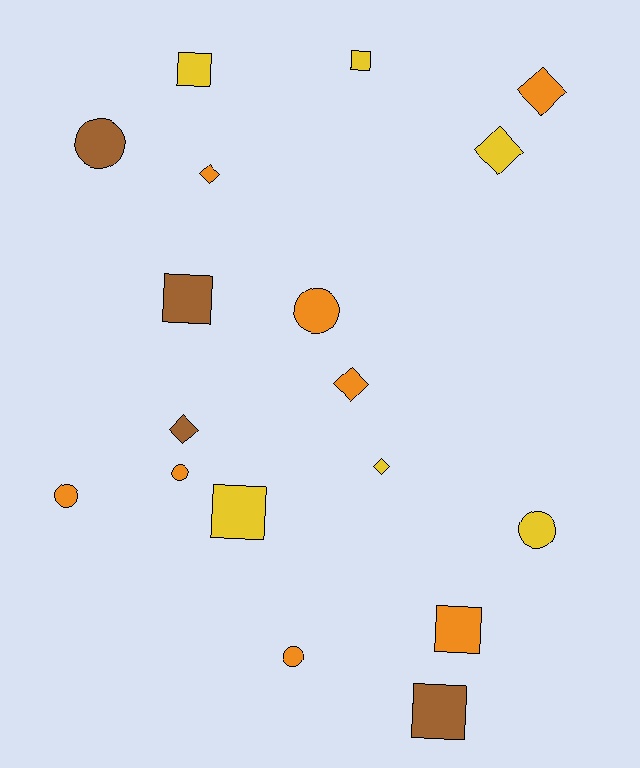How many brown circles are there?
There is 1 brown circle.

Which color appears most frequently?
Orange, with 8 objects.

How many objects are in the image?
There are 18 objects.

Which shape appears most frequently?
Square, with 6 objects.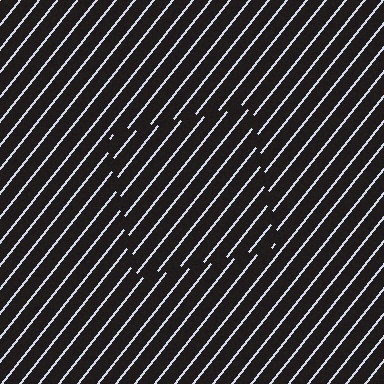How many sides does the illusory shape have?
4 sides — the line-ends trace a square.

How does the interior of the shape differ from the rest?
The interior of the shape contains the same grating, shifted by half a period — the contour is defined by the phase discontinuity where line-ends from the inner and outer gratings abut.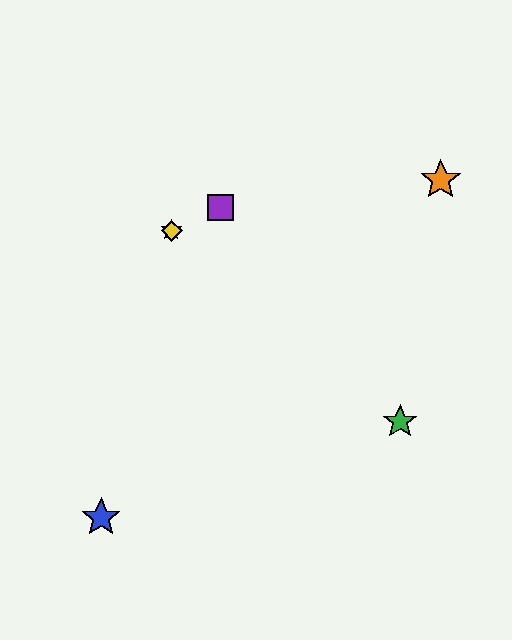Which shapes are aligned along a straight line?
The red star, the green star, the yellow diamond are aligned along a straight line.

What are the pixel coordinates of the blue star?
The blue star is at (101, 517).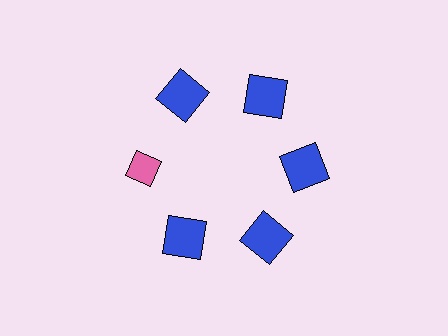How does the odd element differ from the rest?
It differs in both color (pink instead of blue) and shape (diamond instead of square).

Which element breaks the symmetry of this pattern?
The pink diamond at roughly the 9 o'clock position breaks the symmetry. All other shapes are blue squares.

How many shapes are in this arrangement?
There are 6 shapes arranged in a ring pattern.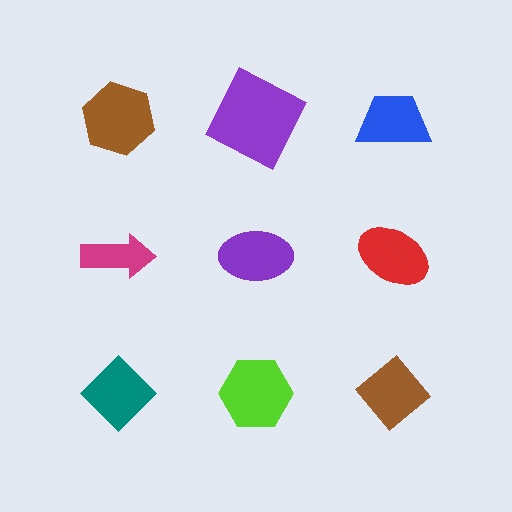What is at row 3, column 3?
A brown diamond.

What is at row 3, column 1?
A teal diamond.